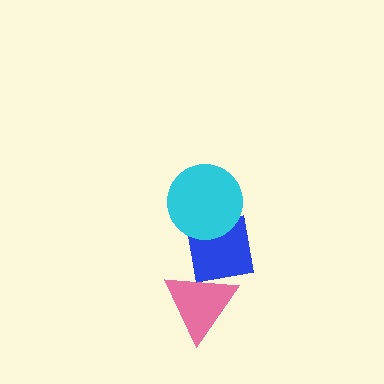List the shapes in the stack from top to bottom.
From top to bottom: the cyan circle, the blue square, the pink triangle.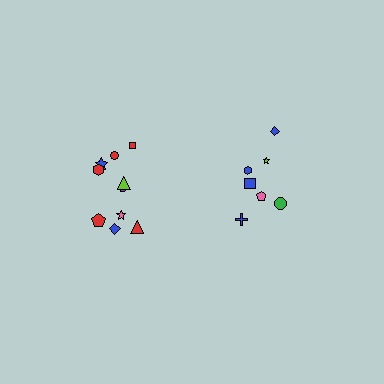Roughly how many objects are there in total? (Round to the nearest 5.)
Roughly 15 objects in total.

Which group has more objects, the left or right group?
The left group.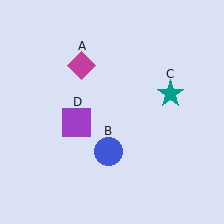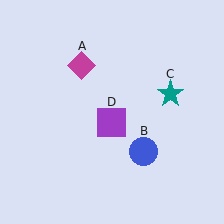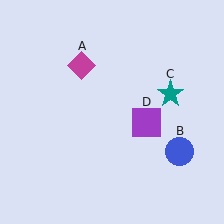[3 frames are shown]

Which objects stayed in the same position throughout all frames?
Magenta diamond (object A) and teal star (object C) remained stationary.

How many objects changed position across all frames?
2 objects changed position: blue circle (object B), purple square (object D).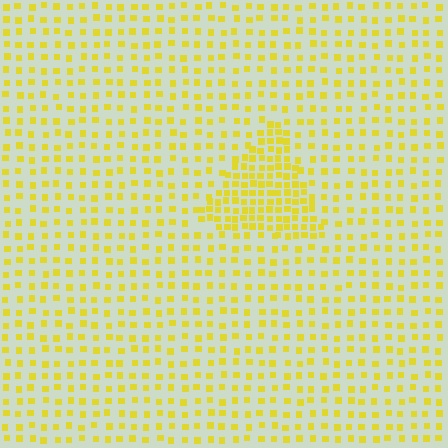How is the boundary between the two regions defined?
The boundary is defined by a change in element density (approximately 2.2x ratio). All elements are the same color, size, and shape.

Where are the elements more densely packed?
The elements are more densely packed inside the triangle boundary.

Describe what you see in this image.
The image contains small yellow elements arranged at two different densities. A triangle-shaped region is visible where the elements are more densely packed than the surrounding area.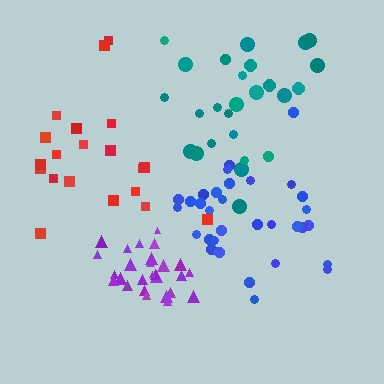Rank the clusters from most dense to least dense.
purple, teal, blue, red.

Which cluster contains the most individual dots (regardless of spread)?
Blue (32).